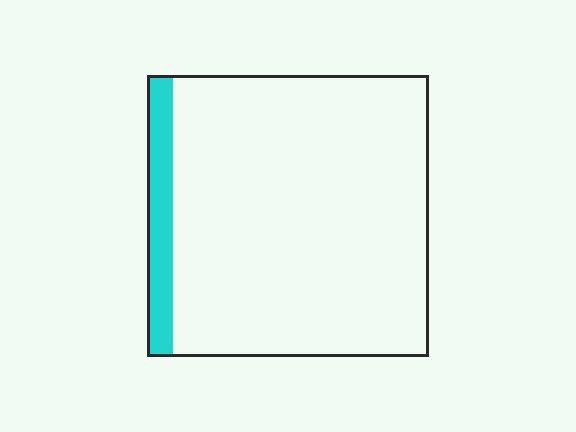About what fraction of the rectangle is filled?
About one tenth (1/10).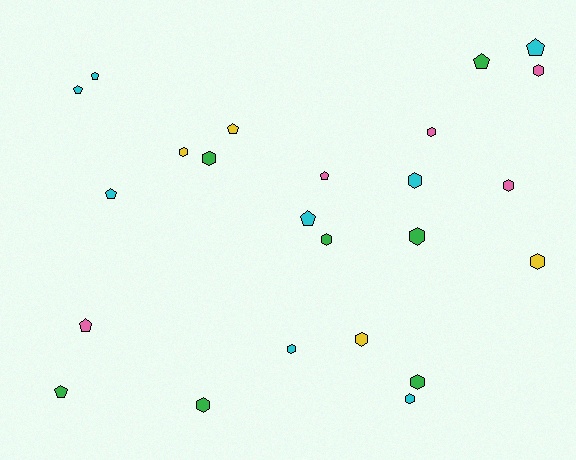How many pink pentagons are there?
There are 2 pink pentagons.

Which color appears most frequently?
Cyan, with 8 objects.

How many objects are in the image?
There are 24 objects.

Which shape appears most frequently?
Hexagon, with 14 objects.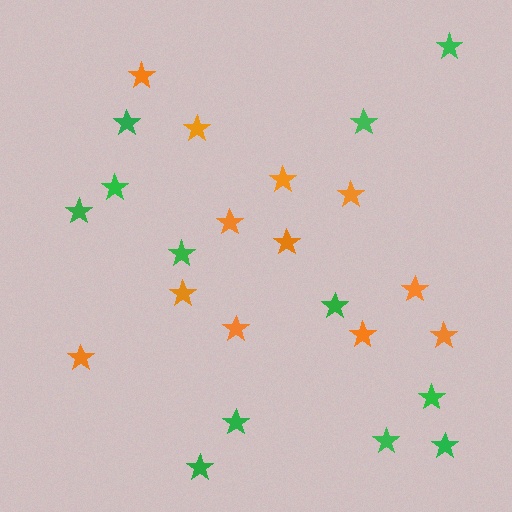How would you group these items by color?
There are 2 groups: one group of orange stars (12) and one group of green stars (12).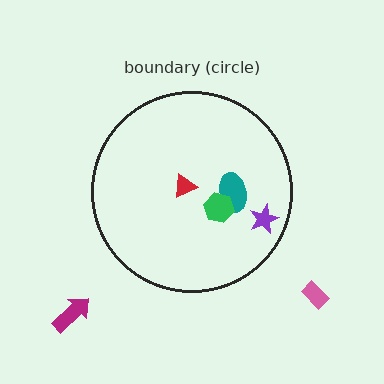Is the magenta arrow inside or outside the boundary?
Outside.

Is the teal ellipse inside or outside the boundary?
Inside.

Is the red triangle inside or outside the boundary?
Inside.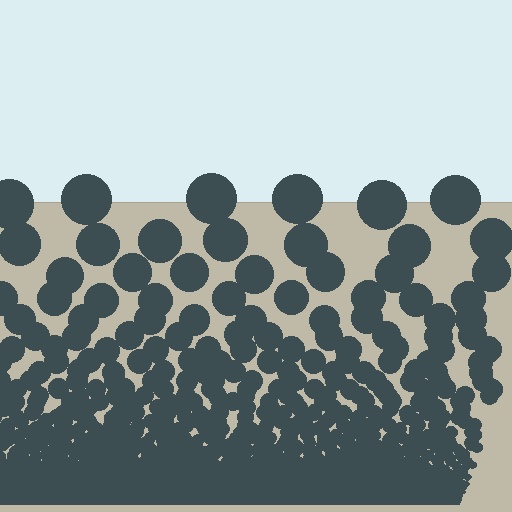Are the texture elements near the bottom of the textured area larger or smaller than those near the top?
Smaller. The gradient is inverted — elements near the bottom are smaller and denser.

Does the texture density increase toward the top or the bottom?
Density increases toward the bottom.